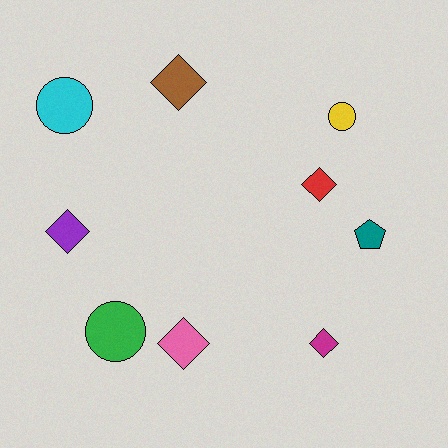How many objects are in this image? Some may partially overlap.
There are 9 objects.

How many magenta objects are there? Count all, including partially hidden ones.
There is 1 magenta object.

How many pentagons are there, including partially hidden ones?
There is 1 pentagon.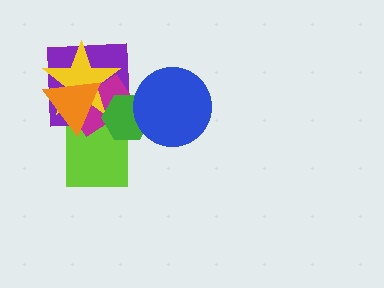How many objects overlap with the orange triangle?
3 objects overlap with the orange triangle.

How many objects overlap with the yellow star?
4 objects overlap with the yellow star.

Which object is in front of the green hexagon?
The blue circle is in front of the green hexagon.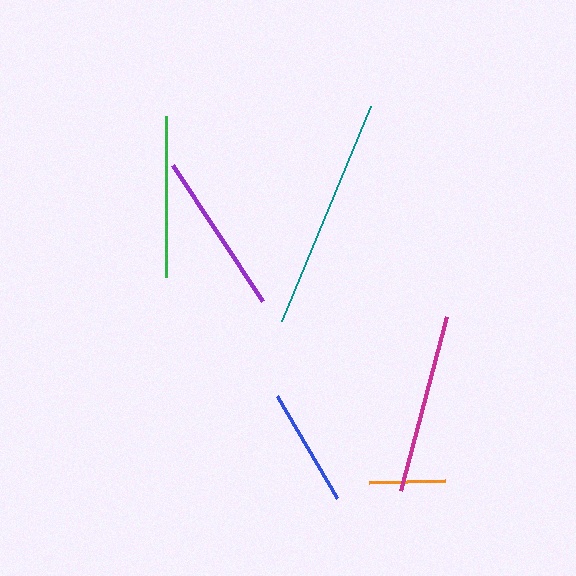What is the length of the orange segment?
The orange segment is approximately 77 pixels long.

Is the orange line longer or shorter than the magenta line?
The magenta line is longer than the orange line.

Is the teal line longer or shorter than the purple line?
The teal line is longer than the purple line.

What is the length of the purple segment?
The purple segment is approximately 163 pixels long.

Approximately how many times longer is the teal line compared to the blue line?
The teal line is approximately 2.0 times the length of the blue line.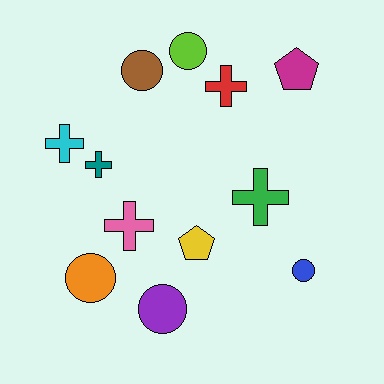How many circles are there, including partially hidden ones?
There are 5 circles.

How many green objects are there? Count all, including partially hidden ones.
There is 1 green object.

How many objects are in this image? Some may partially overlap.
There are 12 objects.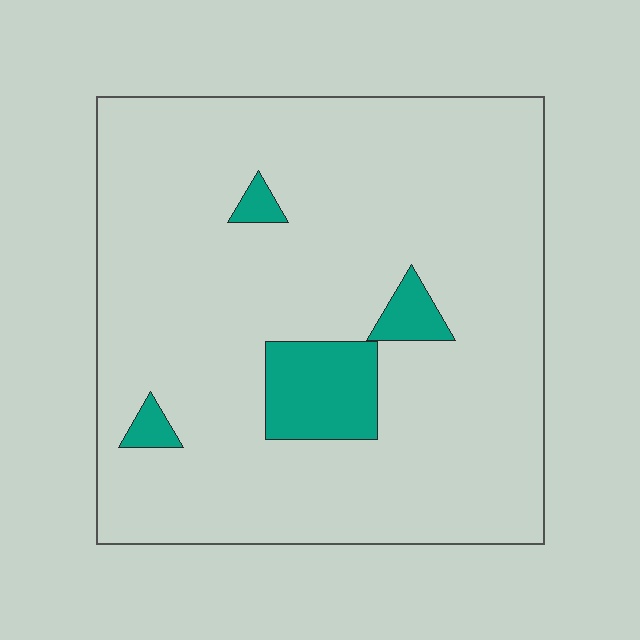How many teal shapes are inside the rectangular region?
4.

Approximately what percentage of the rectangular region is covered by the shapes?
Approximately 10%.